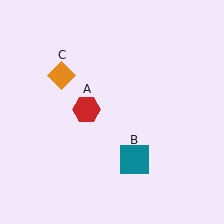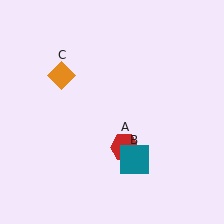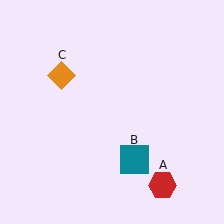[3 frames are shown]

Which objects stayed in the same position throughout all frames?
Teal square (object B) and orange diamond (object C) remained stationary.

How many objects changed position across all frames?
1 object changed position: red hexagon (object A).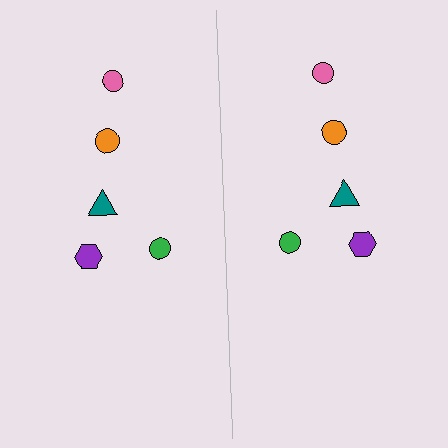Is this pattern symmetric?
Yes, this pattern has bilateral (reflection) symmetry.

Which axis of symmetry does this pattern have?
The pattern has a vertical axis of symmetry running through the center of the image.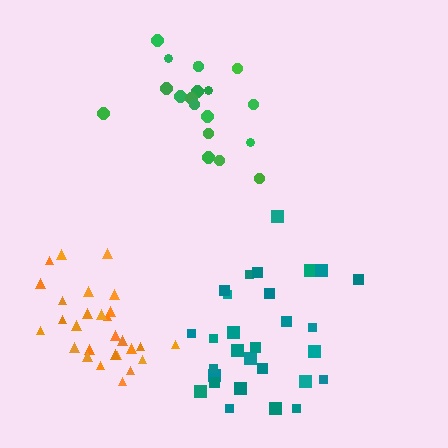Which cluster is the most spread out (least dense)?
Teal.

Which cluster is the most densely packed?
Orange.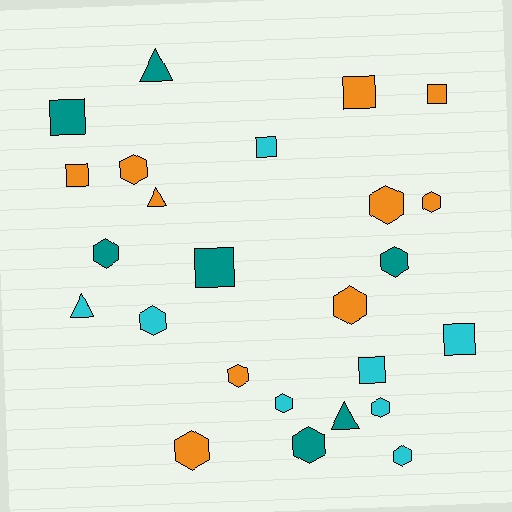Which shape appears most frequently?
Hexagon, with 13 objects.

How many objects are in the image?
There are 25 objects.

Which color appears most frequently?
Orange, with 10 objects.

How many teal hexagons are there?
There are 3 teal hexagons.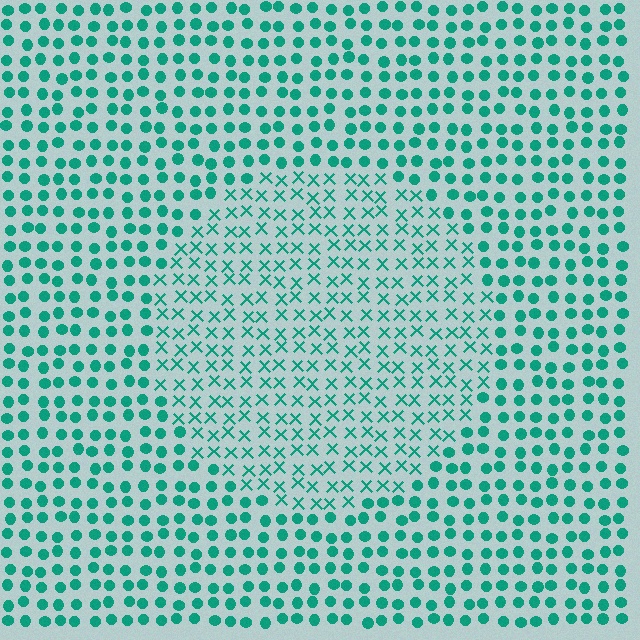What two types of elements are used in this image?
The image uses X marks inside the circle region and circles outside it.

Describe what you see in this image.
The image is filled with small teal elements arranged in a uniform grid. A circle-shaped region contains X marks, while the surrounding area contains circles. The boundary is defined purely by the change in element shape.